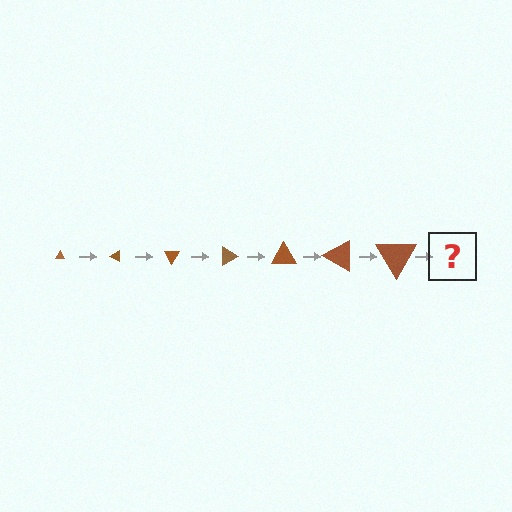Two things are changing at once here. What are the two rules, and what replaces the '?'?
The two rules are that the triangle grows larger each step and it rotates 30 degrees each step. The '?' should be a triangle, larger than the previous one and rotated 210 degrees from the start.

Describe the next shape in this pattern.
It should be a triangle, larger than the previous one and rotated 210 degrees from the start.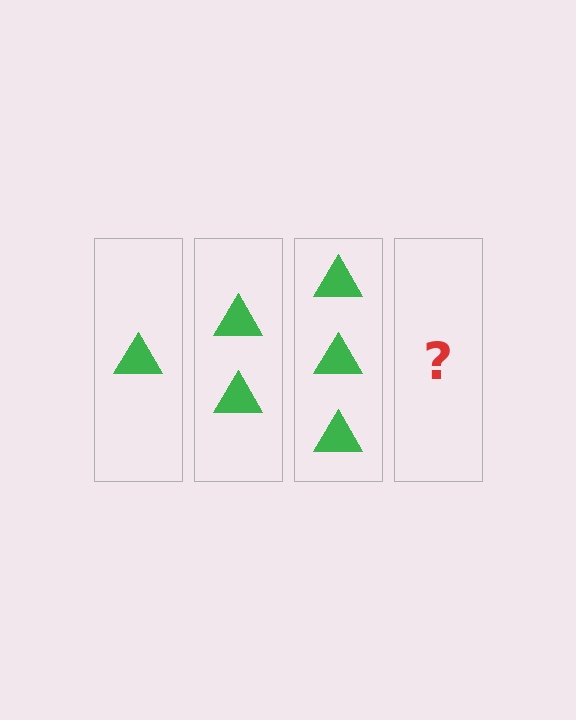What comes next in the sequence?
The next element should be 4 triangles.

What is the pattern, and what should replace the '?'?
The pattern is that each step adds one more triangle. The '?' should be 4 triangles.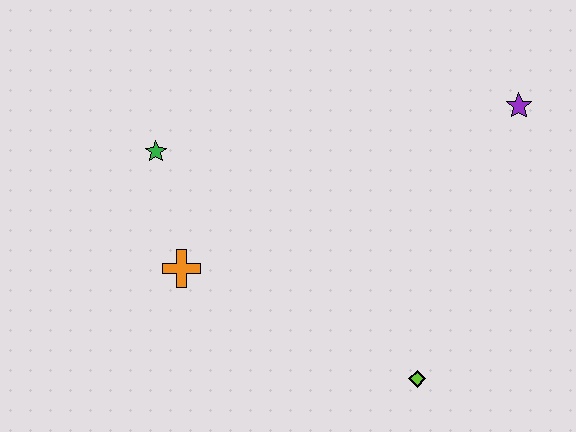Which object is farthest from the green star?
The purple star is farthest from the green star.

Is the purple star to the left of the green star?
No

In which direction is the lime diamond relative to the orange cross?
The lime diamond is to the right of the orange cross.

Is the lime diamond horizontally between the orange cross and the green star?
No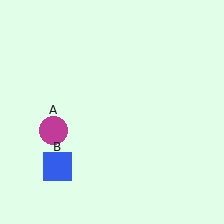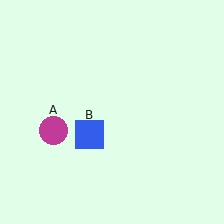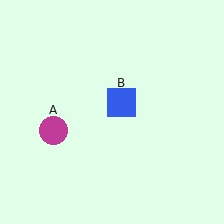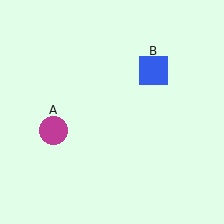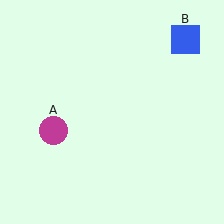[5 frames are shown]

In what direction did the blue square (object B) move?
The blue square (object B) moved up and to the right.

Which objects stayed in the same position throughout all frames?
Magenta circle (object A) remained stationary.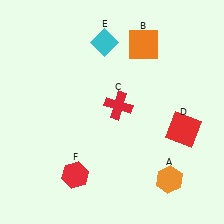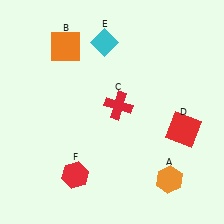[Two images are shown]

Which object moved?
The orange square (B) moved left.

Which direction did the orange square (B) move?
The orange square (B) moved left.